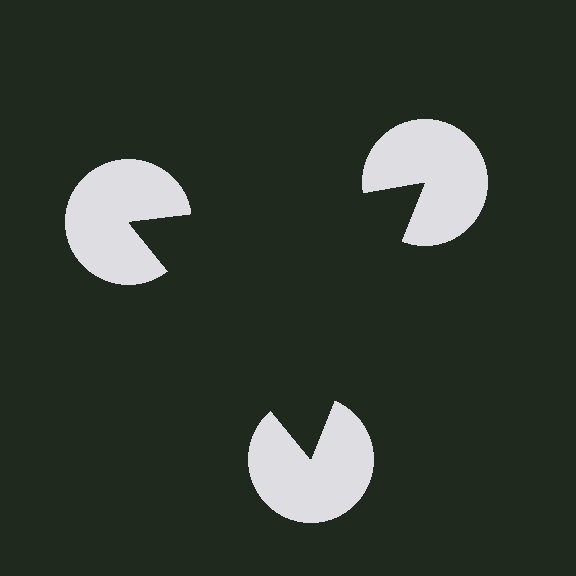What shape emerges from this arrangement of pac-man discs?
An illusory triangle — its edges are inferred from the aligned wedge cuts in the pac-man discs, not physically drawn.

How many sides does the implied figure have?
3 sides.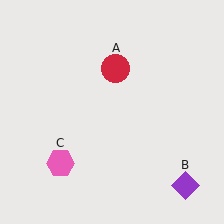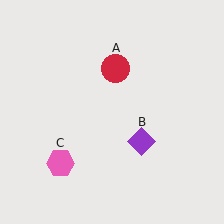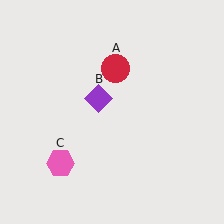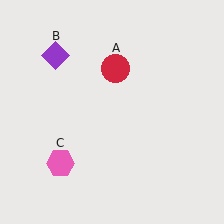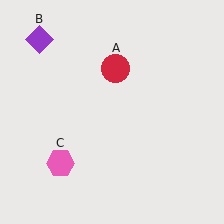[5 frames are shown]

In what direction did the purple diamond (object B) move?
The purple diamond (object B) moved up and to the left.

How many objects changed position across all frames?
1 object changed position: purple diamond (object B).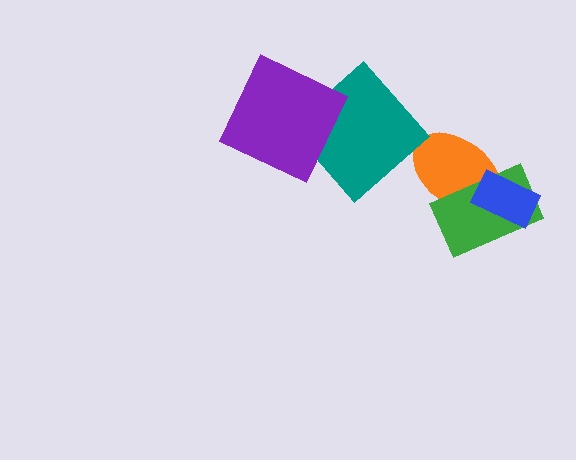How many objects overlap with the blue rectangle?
2 objects overlap with the blue rectangle.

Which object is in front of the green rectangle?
The blue rectangle is in front of the green rectangle.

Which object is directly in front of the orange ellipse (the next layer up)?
The green rectangle is directly in front of the orange ellipse.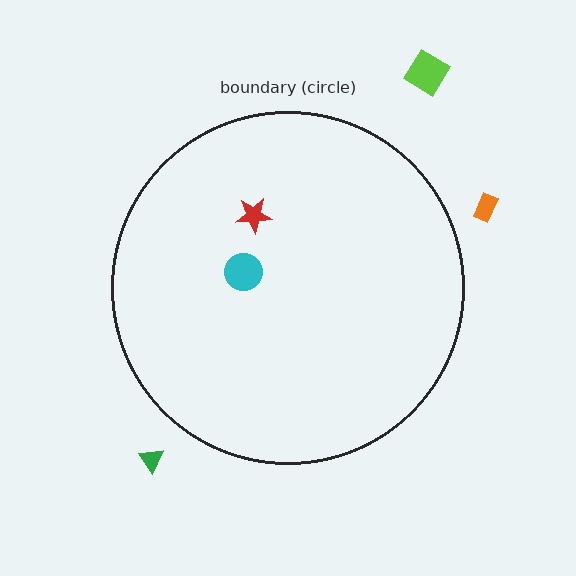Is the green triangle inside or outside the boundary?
Outside.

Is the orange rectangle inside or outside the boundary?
Outside.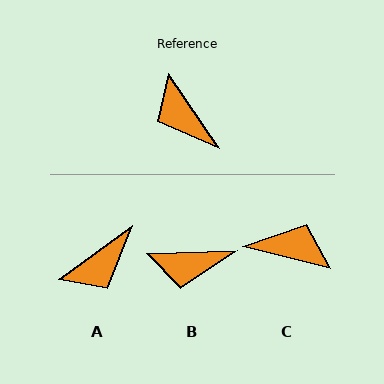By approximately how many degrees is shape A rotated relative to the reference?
Approximately 92 degrees counter-clockwise.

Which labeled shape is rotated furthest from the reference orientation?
C, about 138 degrees away.